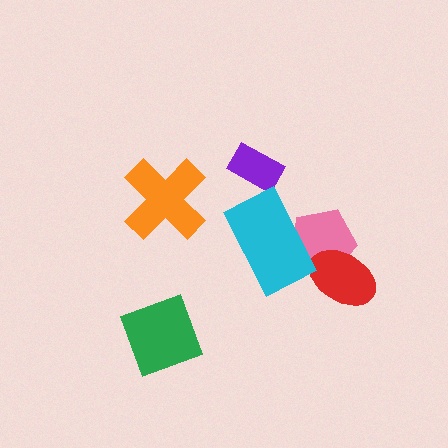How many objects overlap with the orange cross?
0 objects overlap with the orange cross.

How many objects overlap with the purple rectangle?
0 objects overlap with the purple rectangle.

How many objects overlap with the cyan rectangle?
1 object overlaps with the cyan rectangle.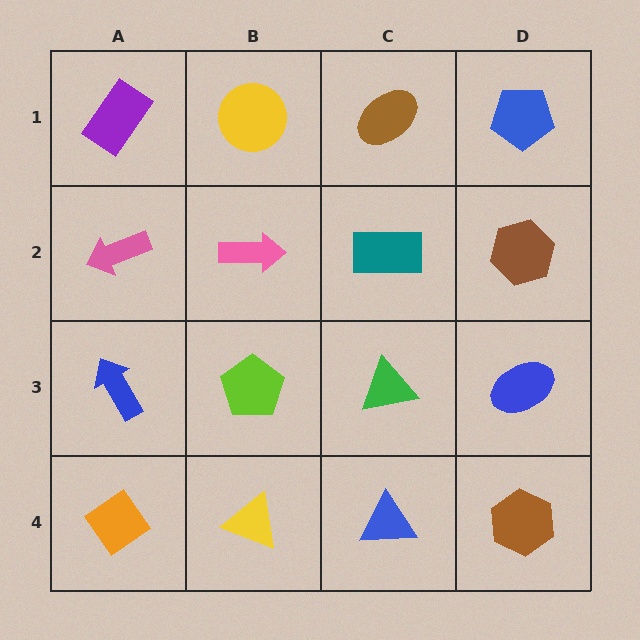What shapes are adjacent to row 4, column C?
A green triangle (row 3, column C), a yellow triangle (row 4, column B), a brown hexagon (row 4, column D).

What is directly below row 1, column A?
A pink arrow.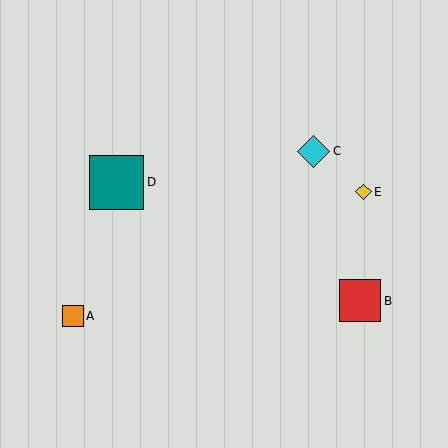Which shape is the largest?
The teal square (labeled D) is the largest.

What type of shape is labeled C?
Shape C is a cyan diamond.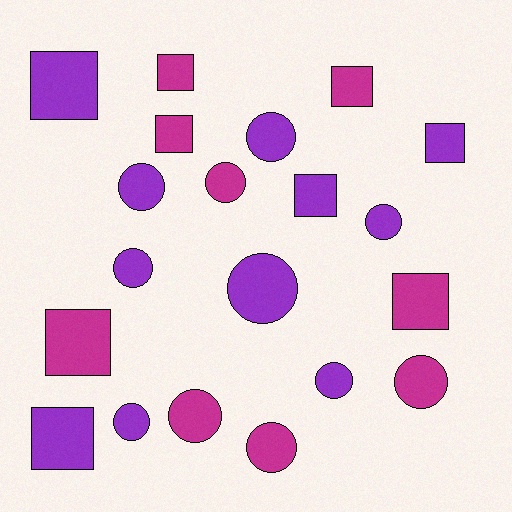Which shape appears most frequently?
Circle, with 11 objects.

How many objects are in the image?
There are 20 objects.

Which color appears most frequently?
Purple, with 11 objects.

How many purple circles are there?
There are 7 purple circles.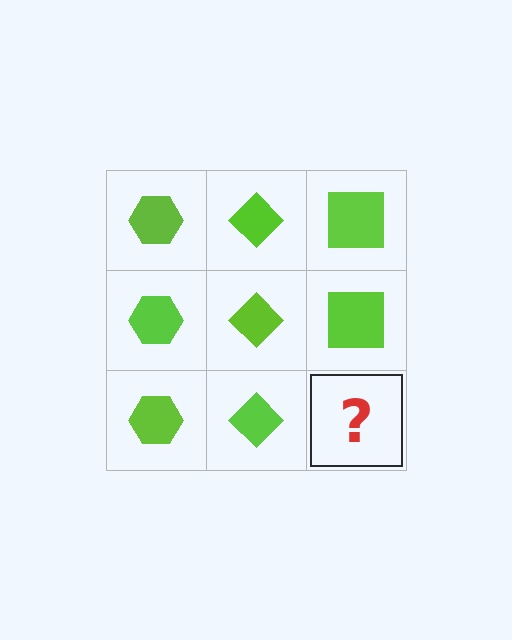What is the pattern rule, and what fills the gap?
The rule is that each column has a consistent shape. The gap should be filled with a lime square.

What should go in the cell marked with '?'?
The missing cell should contain a lime square.